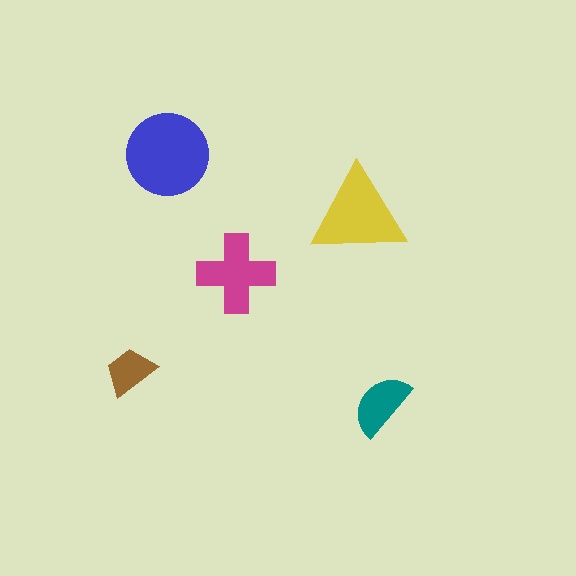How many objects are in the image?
There are 5 objects in the image.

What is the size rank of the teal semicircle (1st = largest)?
4th.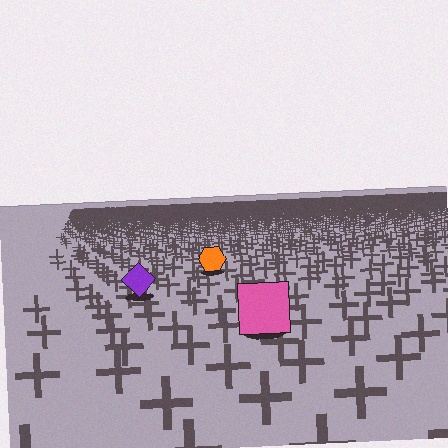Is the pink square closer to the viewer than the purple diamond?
Yes. The pink square is closer — you can tell from the texture gradient: the ground texture is coarser near it.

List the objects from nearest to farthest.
From nearest to farthest: the pink square, the purple diamond, the orange hexagon.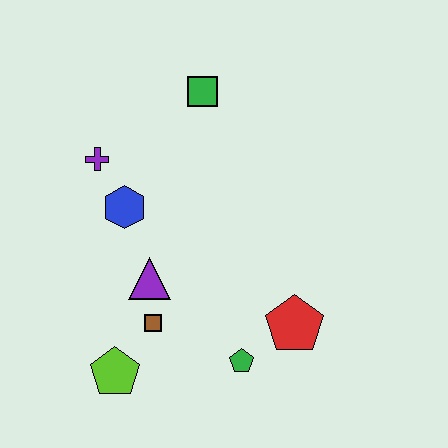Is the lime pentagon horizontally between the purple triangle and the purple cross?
Yes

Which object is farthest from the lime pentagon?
The green square is farthest from the lime pentagon.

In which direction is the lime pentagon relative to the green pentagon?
The lime pentagon is to the left of the green pentagon.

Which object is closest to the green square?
The purple cross is closest to the green square.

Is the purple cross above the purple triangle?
Yes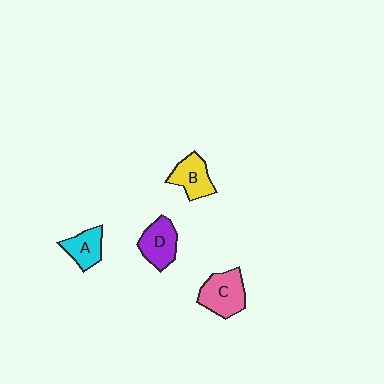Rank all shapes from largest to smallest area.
From largest to smallest: C (pink), D (purple), B (yellow), A (cyan).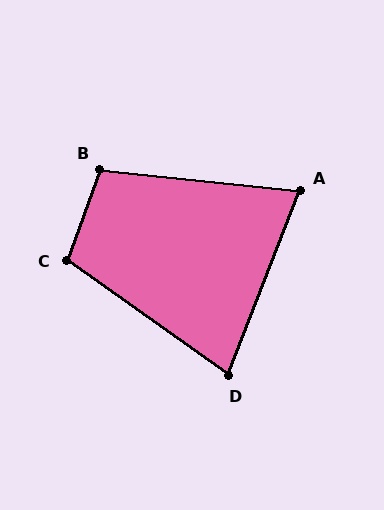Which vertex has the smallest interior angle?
A, at approximately 75 degrees.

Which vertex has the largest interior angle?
C, at approximately 105 degrees.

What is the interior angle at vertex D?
Approximately 76 degrees (acute).